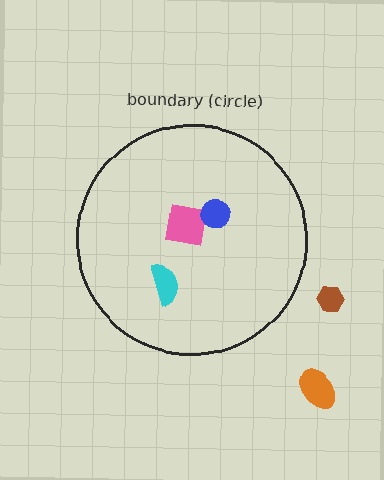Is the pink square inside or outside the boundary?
Inside.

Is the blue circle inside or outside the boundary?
Inside.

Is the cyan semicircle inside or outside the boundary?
Inside.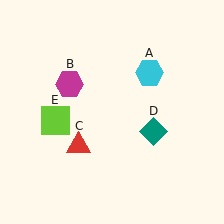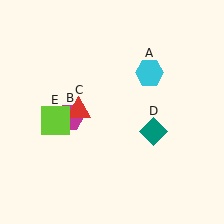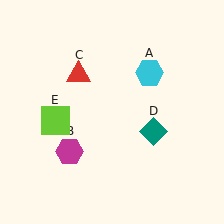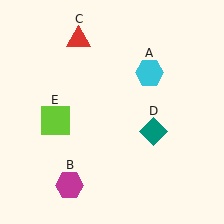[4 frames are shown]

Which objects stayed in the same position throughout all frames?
Cyan hexagon (object A) and teal diamond (object D) and lime square (object E) remained stationary.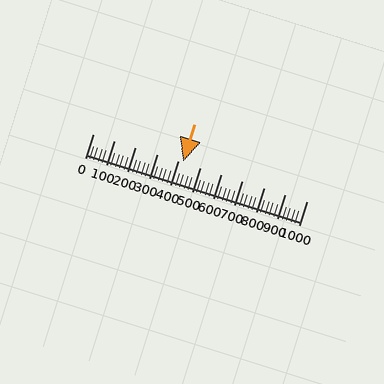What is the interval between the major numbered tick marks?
The major tick marks are spaced 100 units apart.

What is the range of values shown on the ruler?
The ruler shows values from 0 to 1000.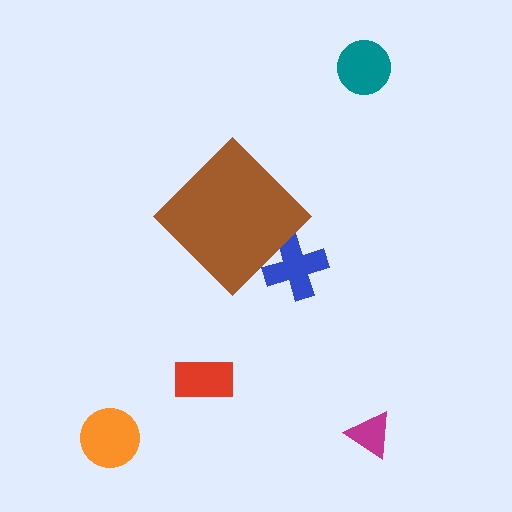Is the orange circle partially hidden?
No, the orange circle is fully visible.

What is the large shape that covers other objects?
A brown diamond.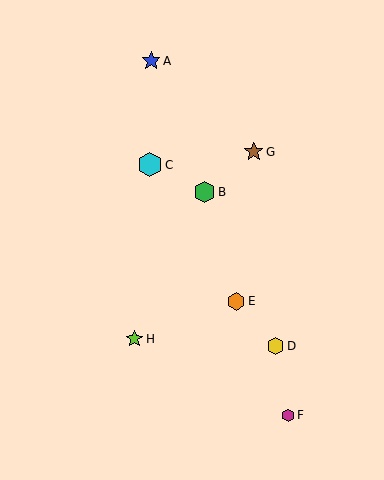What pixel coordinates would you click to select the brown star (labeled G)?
Click at (254, 152) to select the brown star G.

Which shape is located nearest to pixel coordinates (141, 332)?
The lime star (labeled H) at (134, 339) is nearest to that location.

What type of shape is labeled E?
Shape E is an orange hexagon.